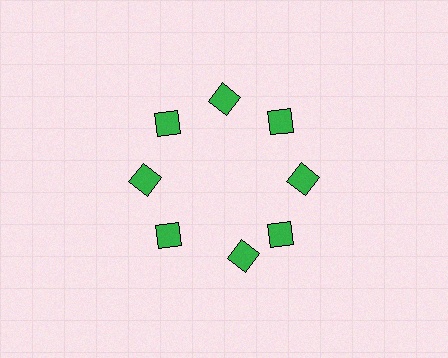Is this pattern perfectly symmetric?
No. The 8 green diamonds are arranged in a ring, but one element near the 6 o'clock position is rotated out of alignment along the ring, breaking the 8-fold rotational symmetry.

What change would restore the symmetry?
The symmetry would be restored by rotating it back into even spacing with its neighbors so that all 8 diamonds sit at equal angles and equal distance from the center.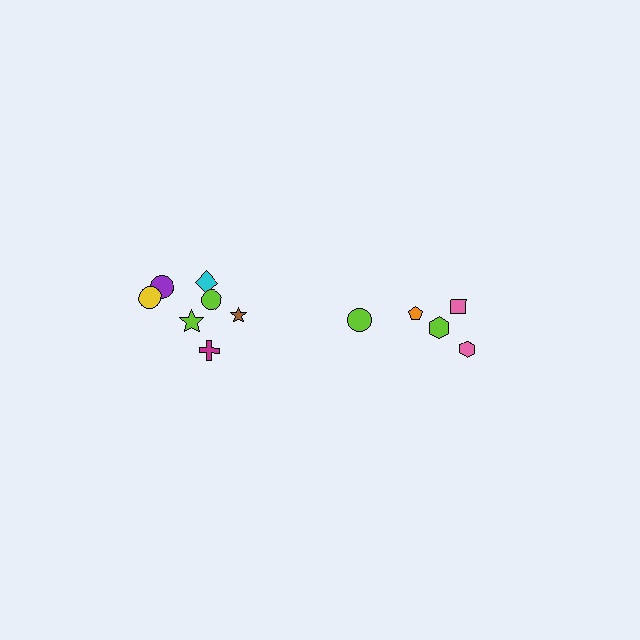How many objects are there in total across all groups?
There are 12 objects.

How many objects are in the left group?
There are 7 objects.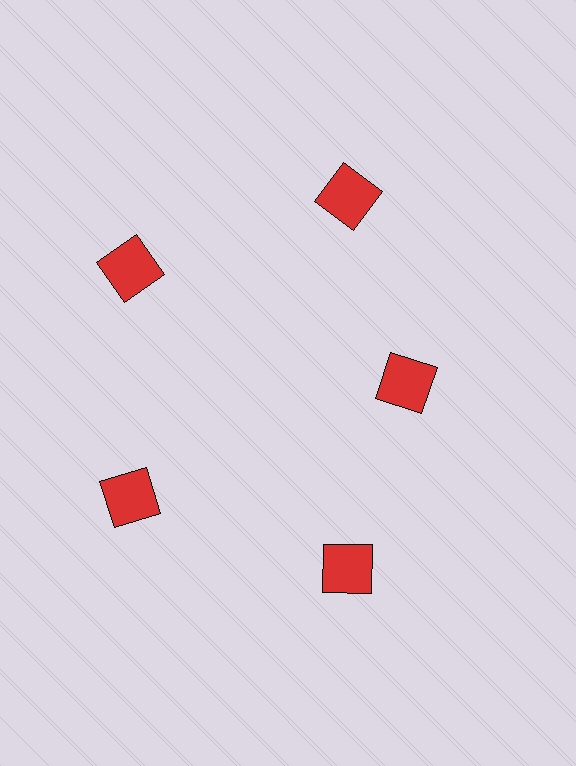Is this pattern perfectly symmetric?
No. The 5 red squares are arranged in a ring, but one element near the 3 o'clock position is pulled inward toward the center, breaking the 5-fold rotational symmetry.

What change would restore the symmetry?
The symmetry would be restored by moving it outward, back onto the ring so that all 5 squares sit at equal angles and equal distance from the center.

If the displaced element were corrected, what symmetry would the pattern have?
It would have 5-fold rotational symmetry — the pattern would map onto itself every 72 degrees.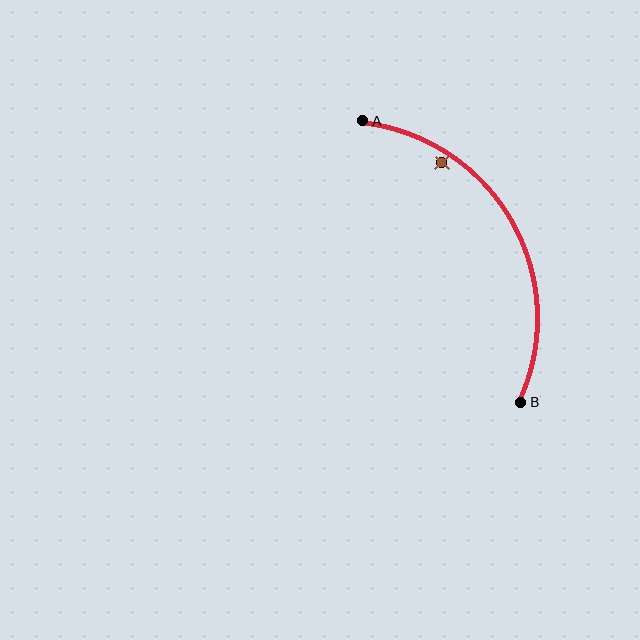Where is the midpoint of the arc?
The arc midpoint is the point on the curve farthest from the straight line joining A and B. It sits to the right of that line.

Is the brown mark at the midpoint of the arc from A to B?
No — the brown mark does not lie on the arc at all. It sits slightly inside the curve.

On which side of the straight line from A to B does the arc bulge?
The arc bulges to the right of the straight line connecting A and B.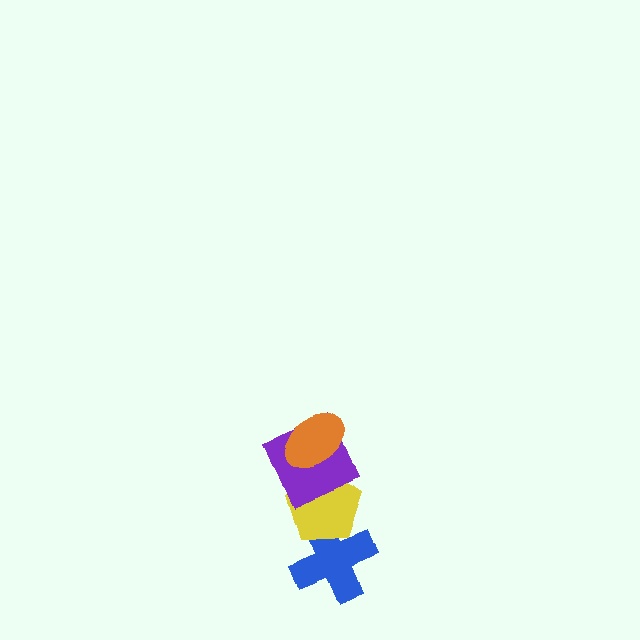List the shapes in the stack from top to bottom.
From top to bottom: the orange ellipse, the purple square, the yellow pentagon, the blue cross.